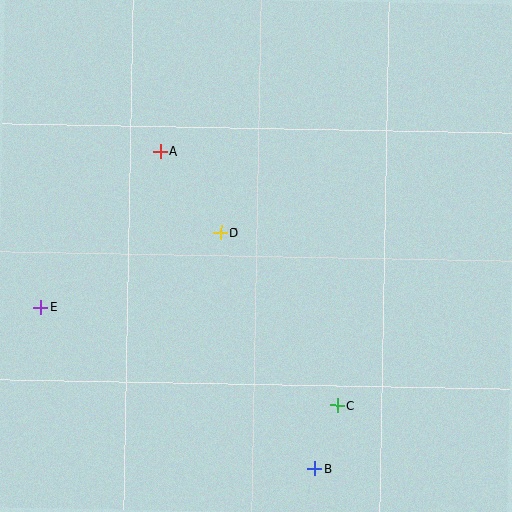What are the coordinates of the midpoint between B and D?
The midpoint between B and D is at (268, 351).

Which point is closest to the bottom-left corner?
Point E is closest to the bottom-left corner.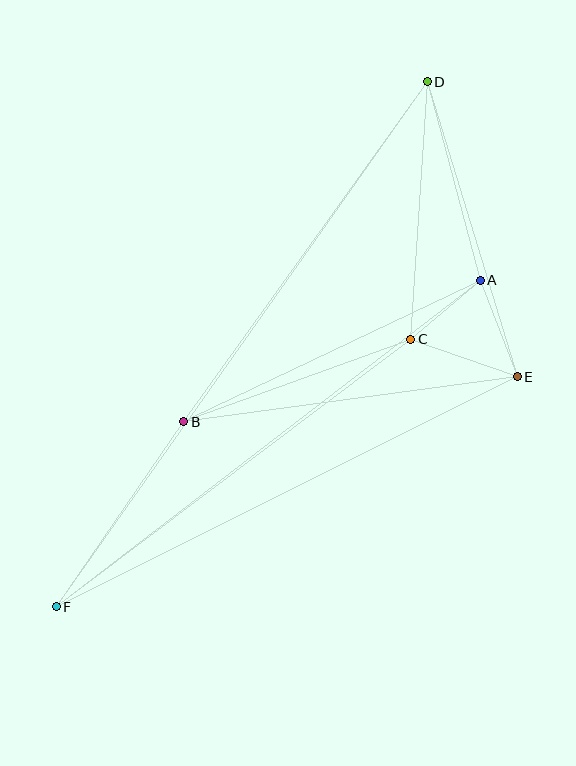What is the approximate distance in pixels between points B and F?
The distance between B and F is approximately 225 pixels.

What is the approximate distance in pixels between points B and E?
The distance between B and E is approximately 337 pixels.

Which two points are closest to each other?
Points A and C are closest to each other.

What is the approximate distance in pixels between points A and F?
The distance between A and F is approximately 535 pixels.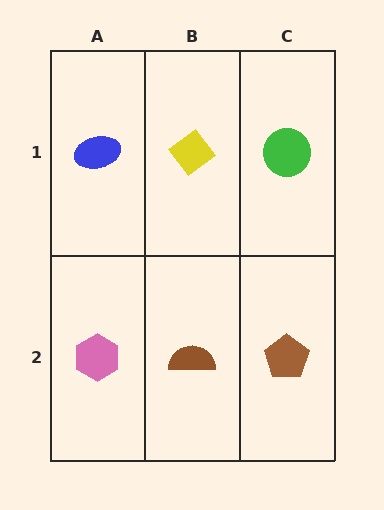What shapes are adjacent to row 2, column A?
A blue ellipse (row 1, column A), a brown semicircle (row 2, column B).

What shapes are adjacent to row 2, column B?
A yellow diamond (row 1, column B), a pink hexagon (row 2, column A), a brown pentagon (row 2, column C).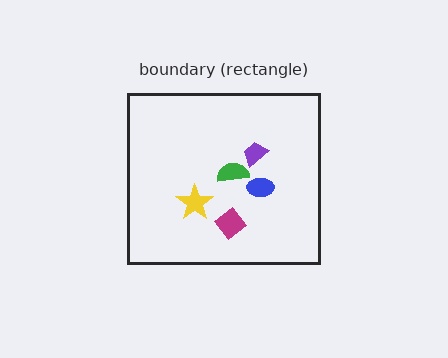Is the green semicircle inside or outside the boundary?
Inside.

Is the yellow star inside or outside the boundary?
Inside.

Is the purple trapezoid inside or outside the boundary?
Inside.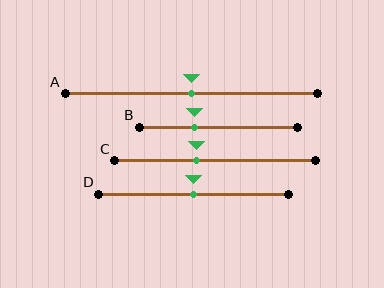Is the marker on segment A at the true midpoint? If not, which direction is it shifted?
Yes, the marker on segment A is at the true midpoint.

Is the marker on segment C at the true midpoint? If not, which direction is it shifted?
No, the marker on segment C is shifted to the left by about 9% of the segment length.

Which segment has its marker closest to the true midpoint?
Segment A has its marker closest to the true midpoint.